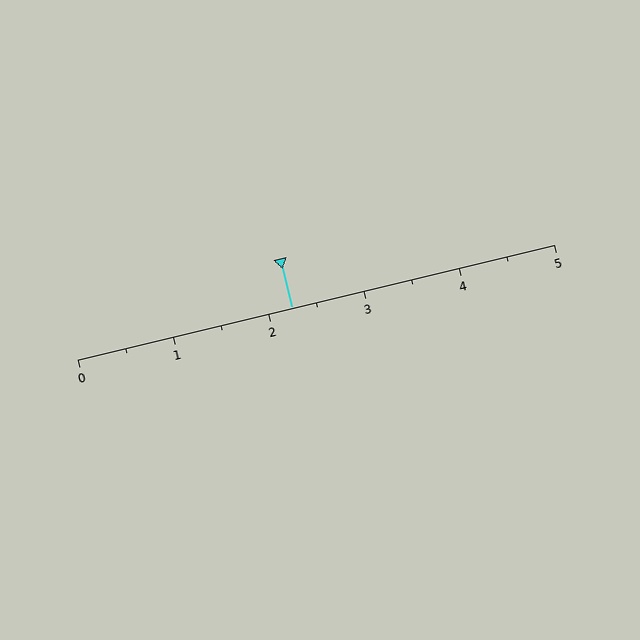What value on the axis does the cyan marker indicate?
The marker indicates approximately 2.2.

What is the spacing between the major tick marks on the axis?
The major ticks are spaced 1 apart.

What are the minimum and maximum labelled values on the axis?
The axis runs from 0 to 5.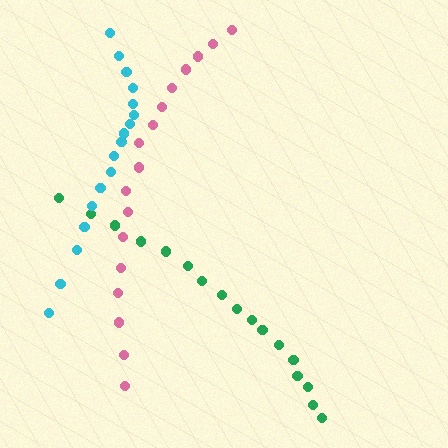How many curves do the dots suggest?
There are 3 distinct paths.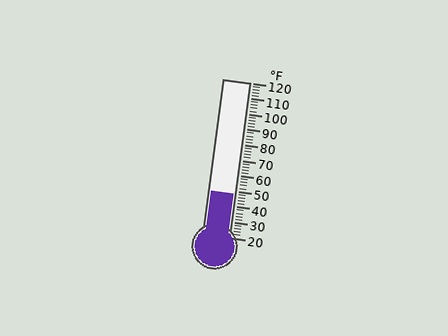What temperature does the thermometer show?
The thermometer shows approximately 48°F.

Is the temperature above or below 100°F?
The temperature is below 100°F.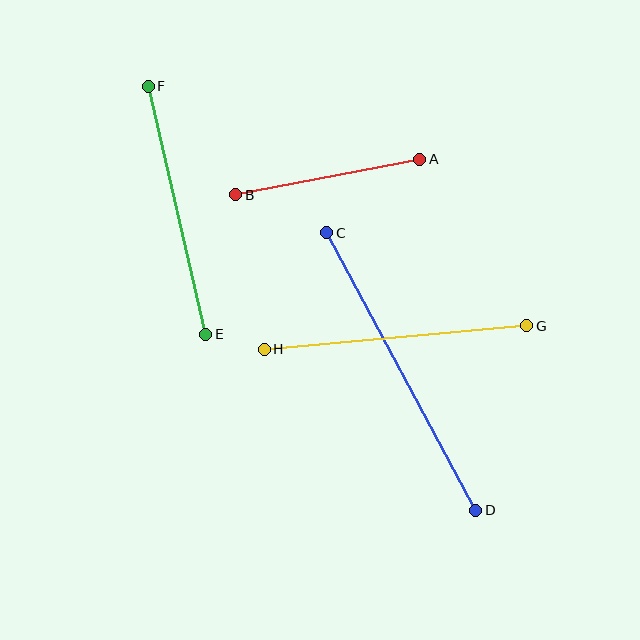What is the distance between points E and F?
The distance is approximately 254 pixels.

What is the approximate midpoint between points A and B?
The midpoint is at approximately (328, 177) pixels.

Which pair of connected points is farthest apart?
Points C and D are farthest apart.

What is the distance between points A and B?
The distance is approximately 187 pixels.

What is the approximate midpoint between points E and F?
The midpoint is at approximately (177, 210) pixels.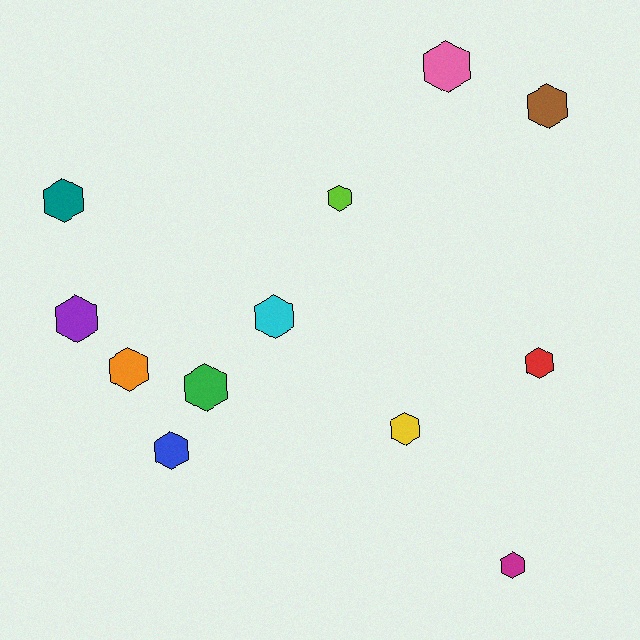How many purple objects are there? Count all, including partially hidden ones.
There is 1 purple object.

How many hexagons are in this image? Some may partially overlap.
There are 12 hexagons.